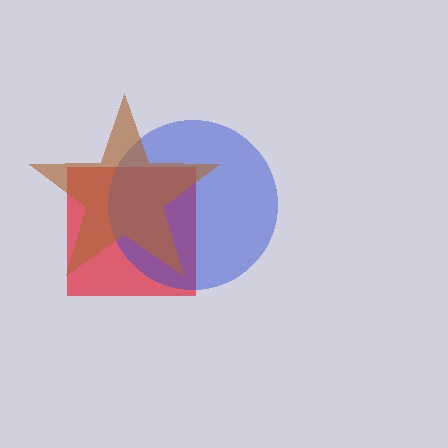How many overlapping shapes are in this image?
There are 3 overlapping shapes in the image.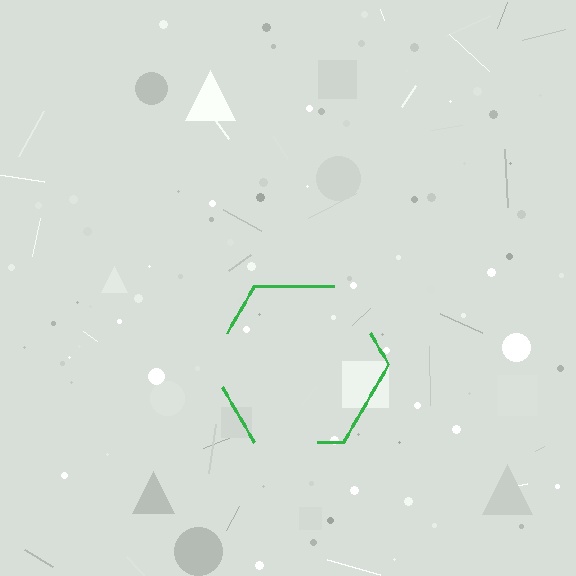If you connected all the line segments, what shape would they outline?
They would outline a hexagon.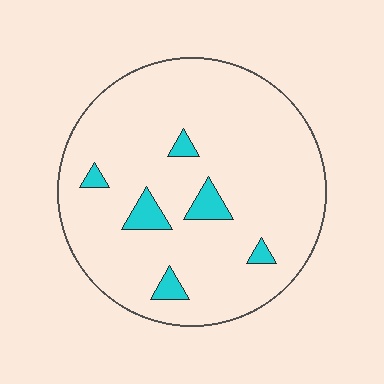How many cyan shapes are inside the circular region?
6.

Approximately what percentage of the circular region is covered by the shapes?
Approximately 10%.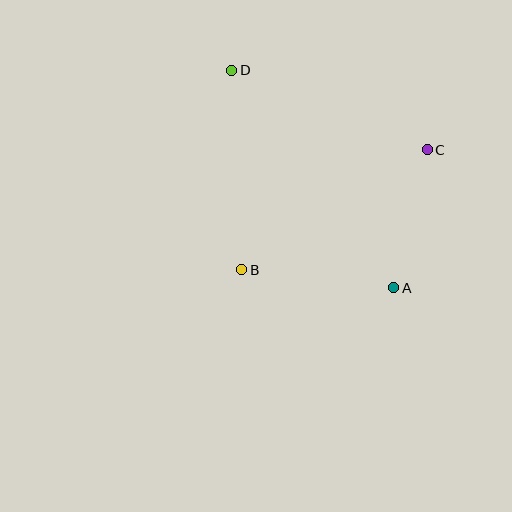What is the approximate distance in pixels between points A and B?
The distance between A and B is approximately 153 pixels.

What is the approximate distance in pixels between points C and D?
The distance between C and D is approximately 211 pixels.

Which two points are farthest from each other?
Points A and D are farthest from each other.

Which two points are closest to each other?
Points A and C are closest to each other.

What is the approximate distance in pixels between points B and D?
The distance between B and D is approximately 200 pixels.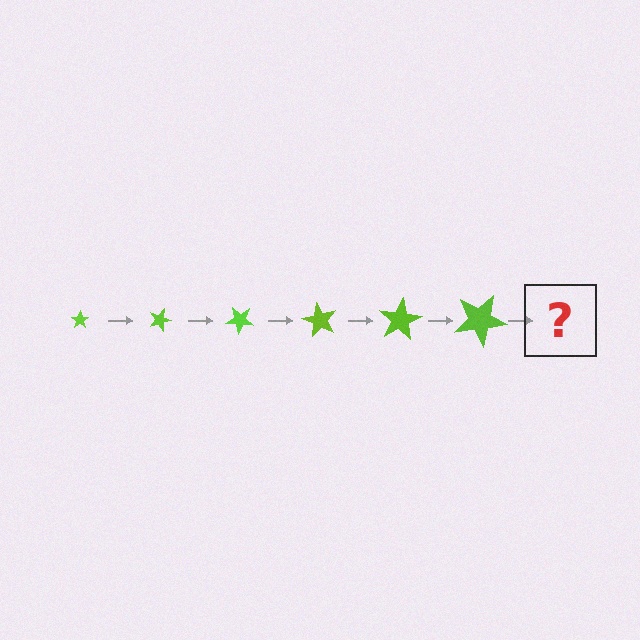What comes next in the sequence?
The next element should be a star, larger than the previous one and rotated 120 degrees from the start.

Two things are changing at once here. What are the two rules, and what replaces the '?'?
The two rules are that the star grows larger each step and it rotates 20 degrees each step. The '?' should be a star, larger than the previous one and rotated 120 degrees from the start.